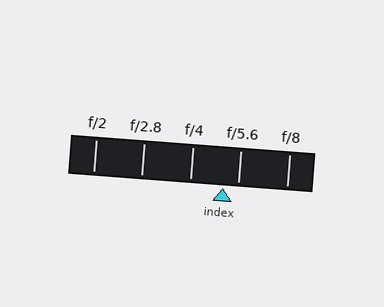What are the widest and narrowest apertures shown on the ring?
The widest aperture shown is f/2 and the narrowest is f/8.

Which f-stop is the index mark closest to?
The index mark is closest to f/5.6.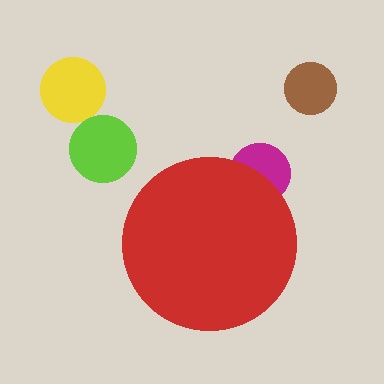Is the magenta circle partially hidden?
Yes, the magenta circle is partially hidden behind the red circle.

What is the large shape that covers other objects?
A red circle.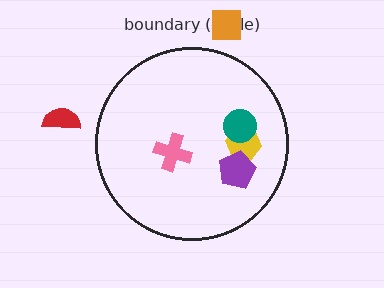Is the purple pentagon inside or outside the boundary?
Inside.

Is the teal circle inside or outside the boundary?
Inside.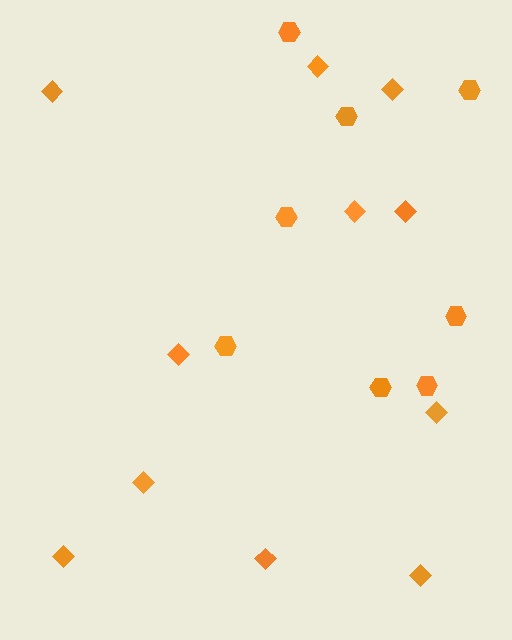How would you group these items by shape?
There are 2 groups: one group of hexagons (8) and one group of diamonds (11).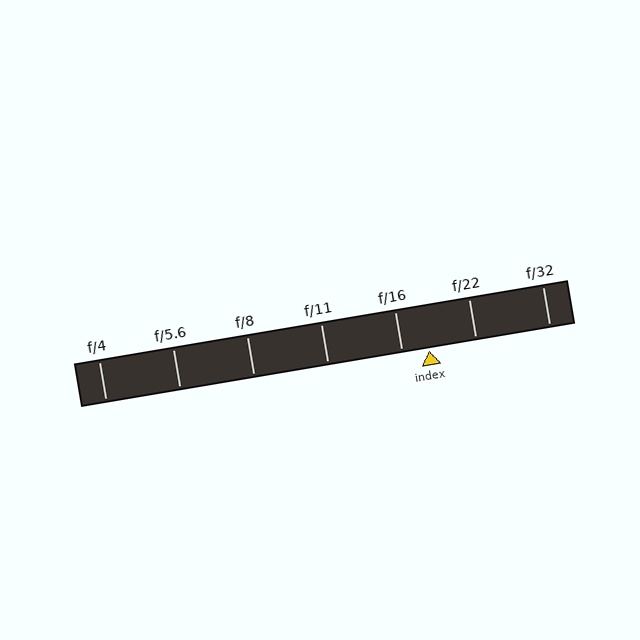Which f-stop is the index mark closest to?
The index mark is closest to f/16.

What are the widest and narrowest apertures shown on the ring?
The widest aperture shown is f/4 and the narrowest is f/32.